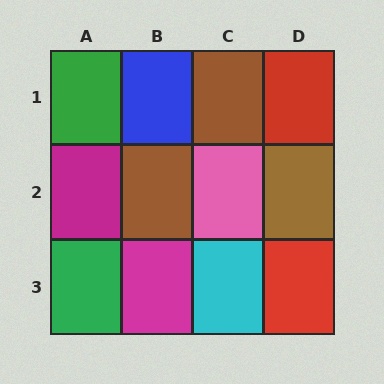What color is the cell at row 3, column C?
Cyan.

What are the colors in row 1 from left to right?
Green, blue, brown, red.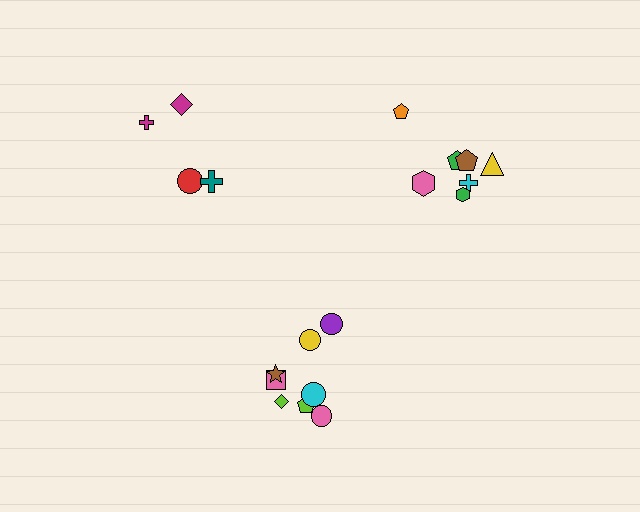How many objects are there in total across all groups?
There are 19 objects.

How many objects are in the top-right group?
There are 7 objects.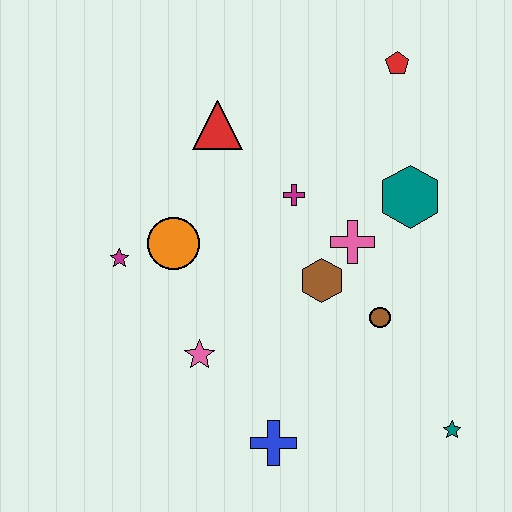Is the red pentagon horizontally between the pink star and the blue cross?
No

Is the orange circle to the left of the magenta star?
No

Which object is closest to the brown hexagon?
The pink cross is closest to the brown hexagon.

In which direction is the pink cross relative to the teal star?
The pink cross is above the teal star.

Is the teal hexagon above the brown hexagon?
Yes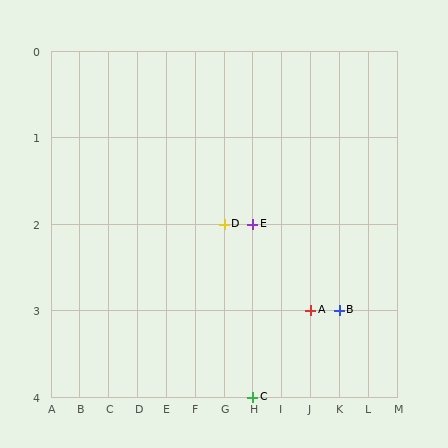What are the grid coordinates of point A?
Point A is at grid coordinates (J, 3).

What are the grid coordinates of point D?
Point D is at grid coordinates (G, 2).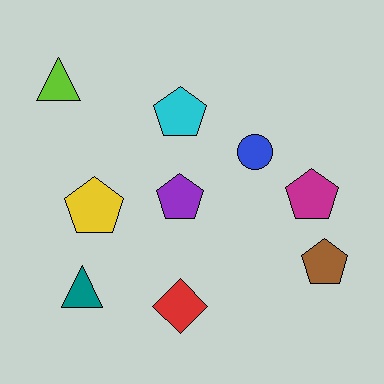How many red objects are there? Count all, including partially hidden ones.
There is 1 red object.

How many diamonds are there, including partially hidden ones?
There is 1 diamond.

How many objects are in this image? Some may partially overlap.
There are 9 objects.